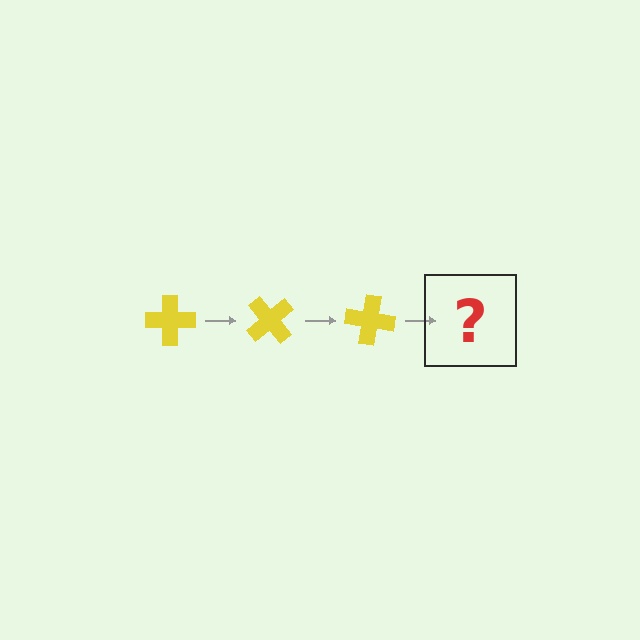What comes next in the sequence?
The next element should be a yellow cross rotated 150 degrees.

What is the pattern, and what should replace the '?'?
The pattern is that the cross rotates 50 degrees each step. The '?' should be a yellow cross rotated 150 degrees.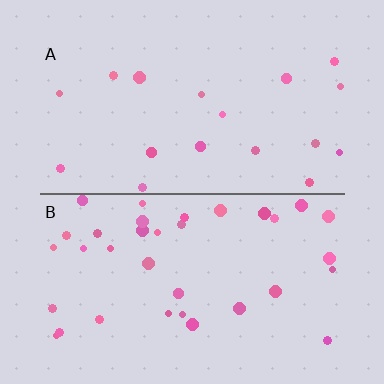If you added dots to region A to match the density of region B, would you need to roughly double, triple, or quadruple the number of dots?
Approximately double.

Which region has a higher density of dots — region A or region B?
B (the bottom).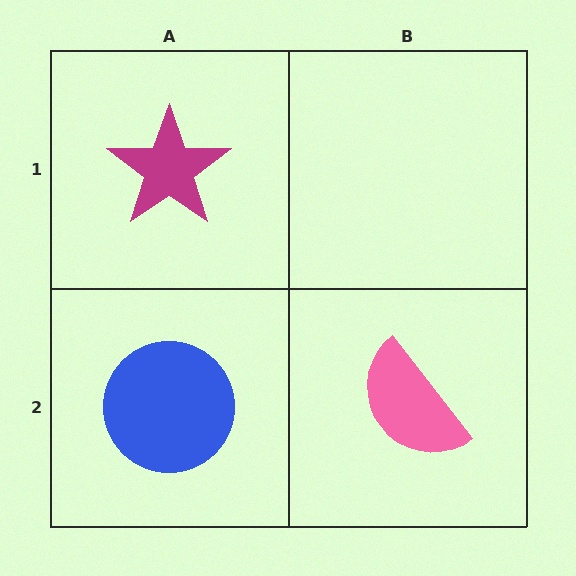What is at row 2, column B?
A pink semicircle.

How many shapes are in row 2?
2 shapes.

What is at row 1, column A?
A magenta star.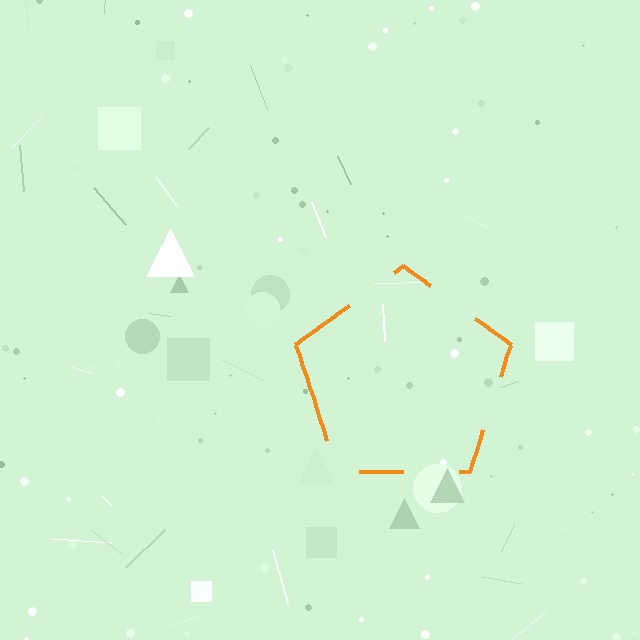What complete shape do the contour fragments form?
The contour fragments form a pentagon.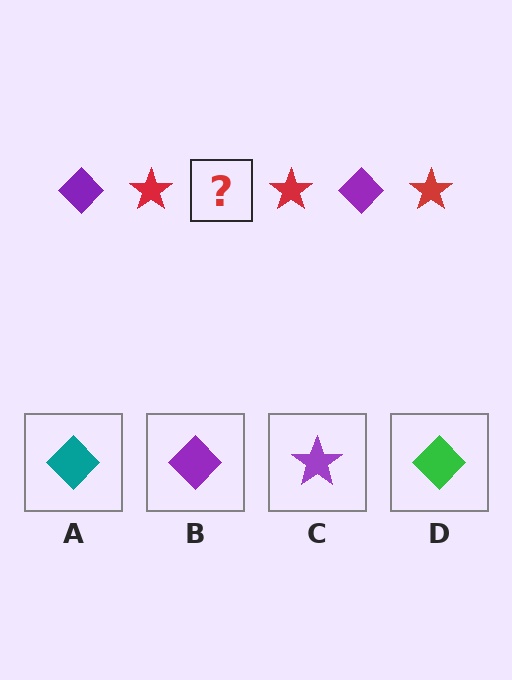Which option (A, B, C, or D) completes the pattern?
B.